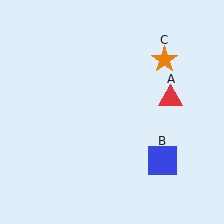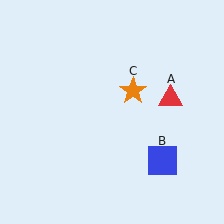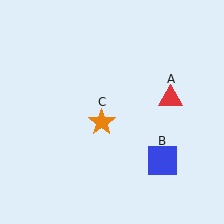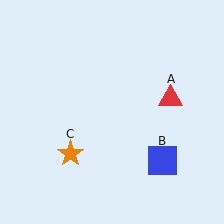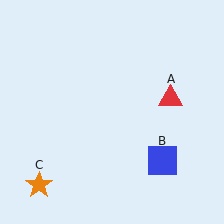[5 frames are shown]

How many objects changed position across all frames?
1 object changed position: orange star (object C).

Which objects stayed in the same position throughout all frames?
Red triangle (object A) and blue square (object B) remained stationary.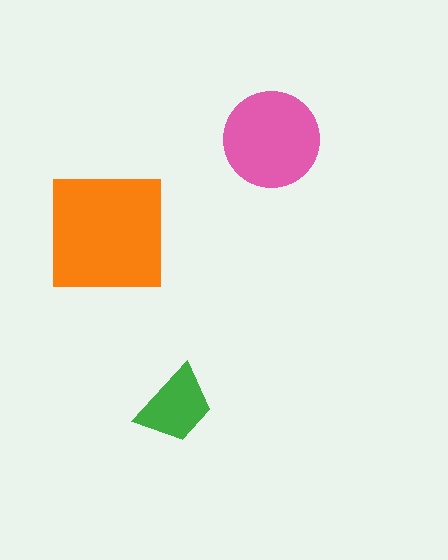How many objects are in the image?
There are 3 objects in the image.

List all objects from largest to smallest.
The orange square, the pink circle, the green trapezoid.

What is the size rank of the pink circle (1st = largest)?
2nd.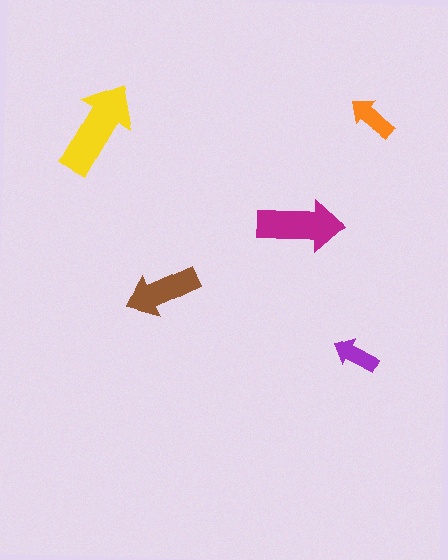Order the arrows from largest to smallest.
the yellow one, the magenta one, the brown one, the orange one, the purple one.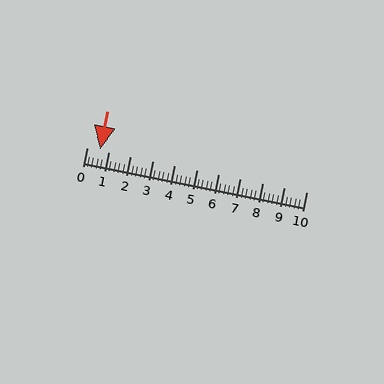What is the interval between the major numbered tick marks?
The major tick marks are spaced 1 units apart.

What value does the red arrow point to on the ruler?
The red arrow points to approximately 0.6.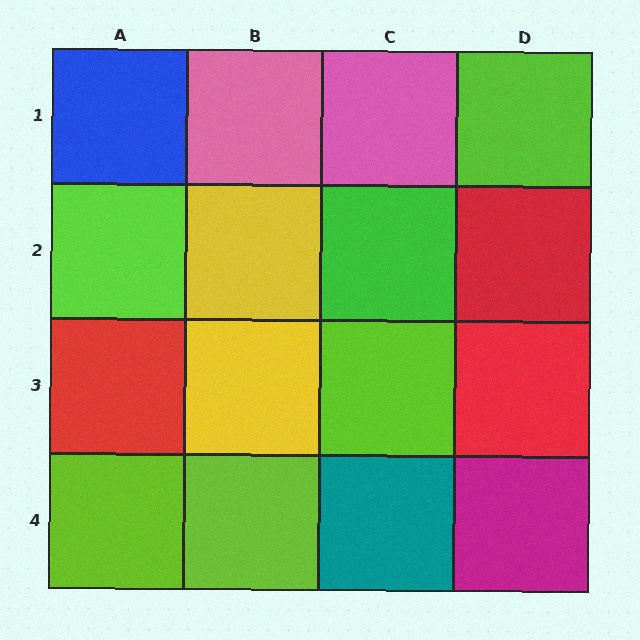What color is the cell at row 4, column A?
Lime.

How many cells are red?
3 cells are red.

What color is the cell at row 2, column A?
Lime.